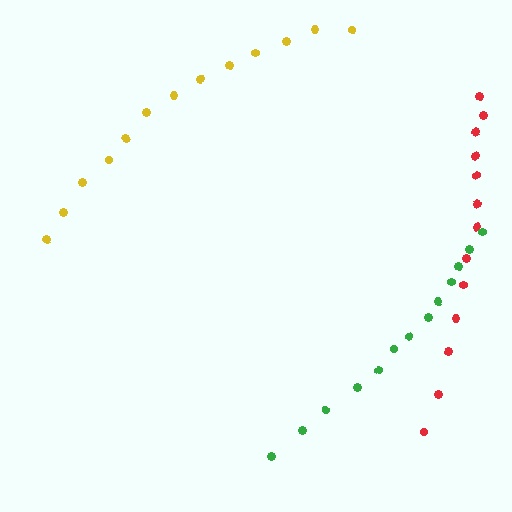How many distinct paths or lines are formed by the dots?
There are 3 distinct paths.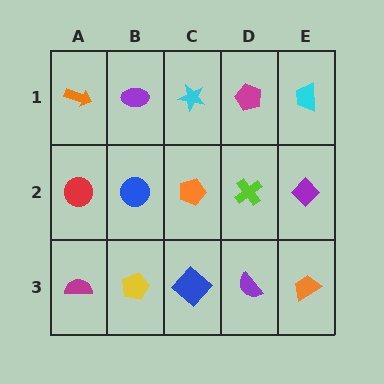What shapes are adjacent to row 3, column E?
A purple diamond (row 2, column E), a purple semicircle (row 3, column D).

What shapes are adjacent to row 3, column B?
A blue circle (row 2, column B), a magenta semicircle (row 3, column A), a blue diamond (row 3, column C).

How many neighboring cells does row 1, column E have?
2.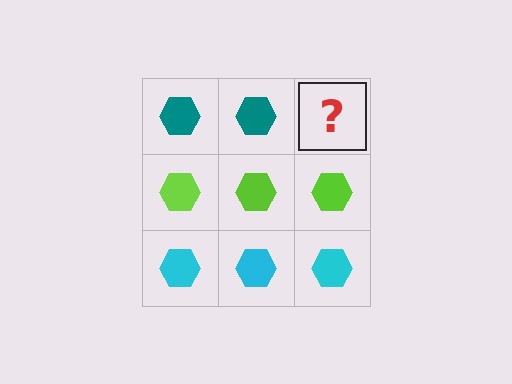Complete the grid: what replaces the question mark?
The question mark should be replaced with a teal hexagon.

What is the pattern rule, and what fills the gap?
The rule is that each row has a consistent color. The gap should be filled with a teal hexagon.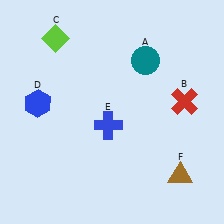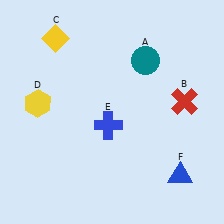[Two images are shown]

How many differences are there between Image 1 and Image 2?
There are 3 differences between the two images.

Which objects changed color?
C changed from lime to yellow. D changed from blue to yellow. F changed from brown to blue.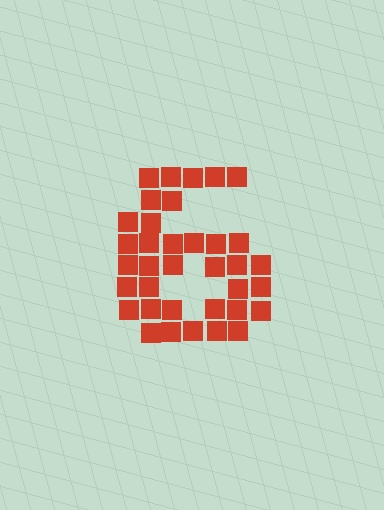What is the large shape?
The large shape is the digit 6.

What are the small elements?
The small elements are squares.